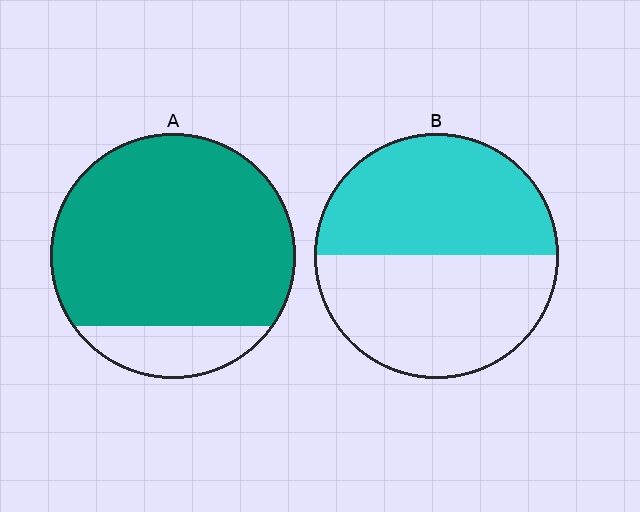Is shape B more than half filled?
Roughly half.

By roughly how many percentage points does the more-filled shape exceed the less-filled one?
By roughly 35 percentage points (A over B).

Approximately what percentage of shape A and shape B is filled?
A is approximately 85% and B is approximately 50%.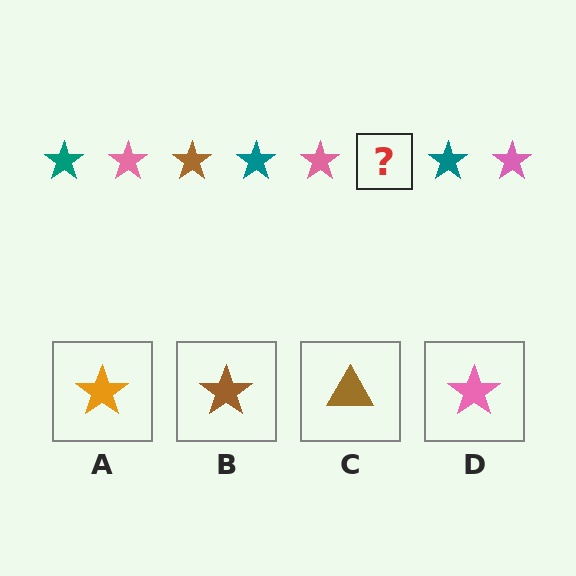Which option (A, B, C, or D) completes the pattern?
B.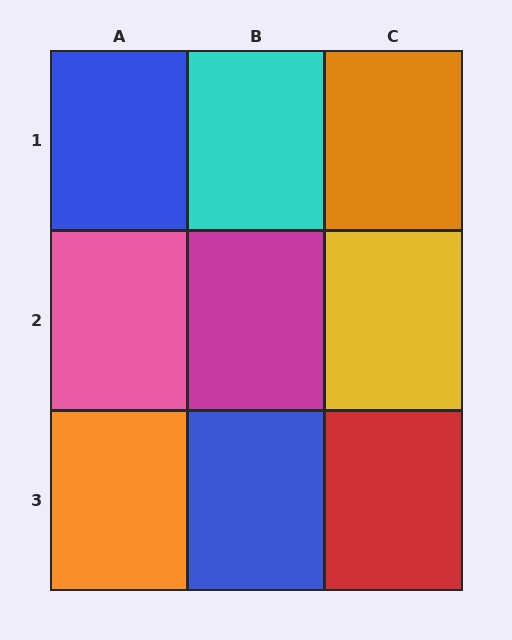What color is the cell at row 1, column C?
Orange.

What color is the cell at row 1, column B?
Cyan.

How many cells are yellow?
1 cell is yellow.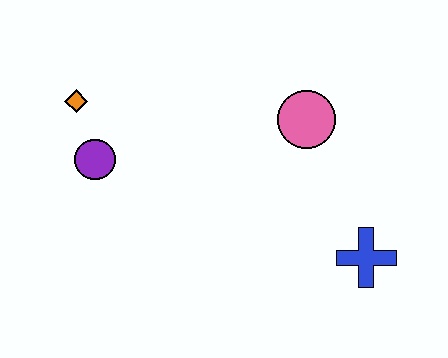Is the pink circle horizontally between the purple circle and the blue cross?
Yes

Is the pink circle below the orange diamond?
Yes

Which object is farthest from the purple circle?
The blue cross is farthest from the purple circle.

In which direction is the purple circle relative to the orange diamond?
The purple circle is below the orange diamond.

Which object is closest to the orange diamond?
The purple circle is closest to the orange diamond.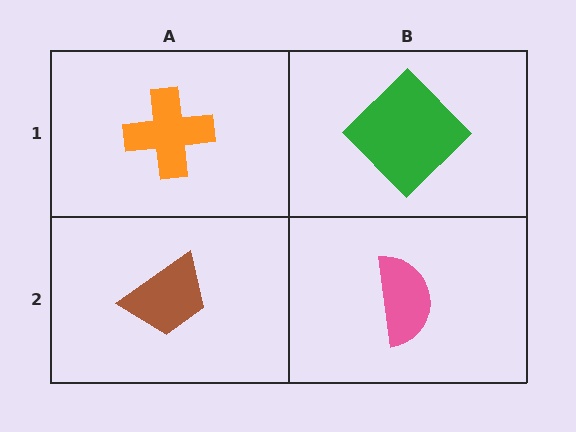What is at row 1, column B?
A green diamond.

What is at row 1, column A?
An orange cross.